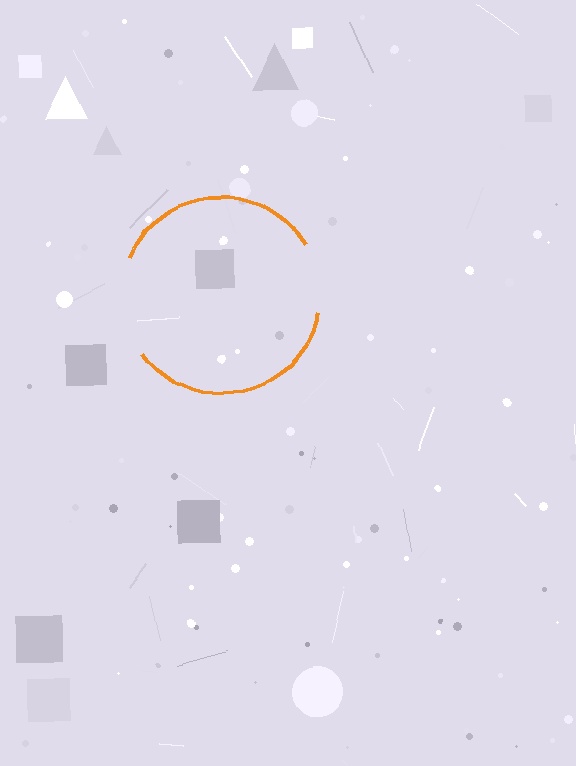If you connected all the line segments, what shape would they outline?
They would outline a circle.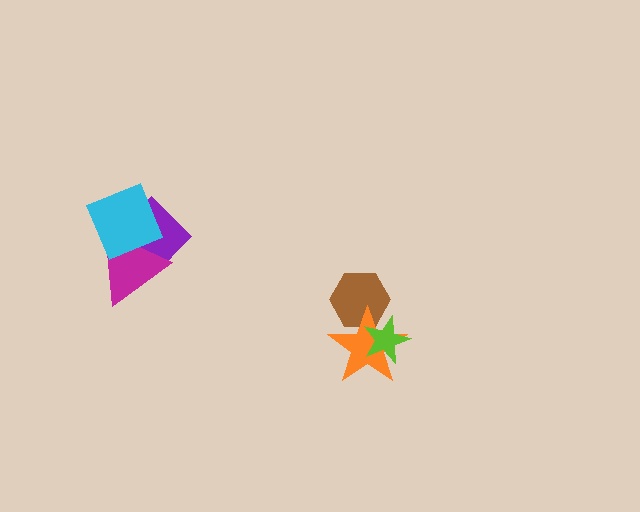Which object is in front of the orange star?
The lime star is in front of the orange star.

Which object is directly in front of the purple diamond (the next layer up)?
The magenta triangle is directly in front of the purple diamond.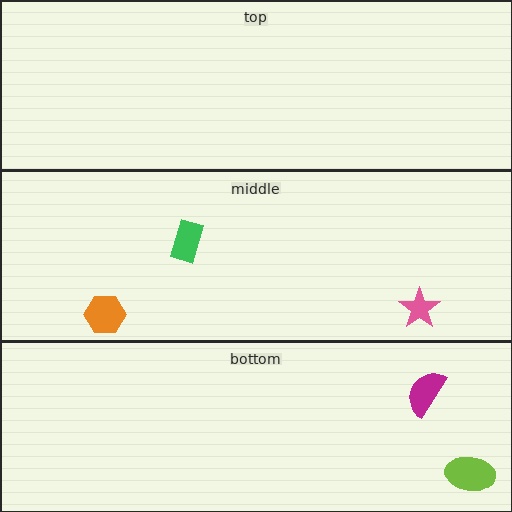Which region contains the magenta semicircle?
The bottom region.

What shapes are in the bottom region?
The magenta semicircle, the lime ellipse.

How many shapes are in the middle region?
3.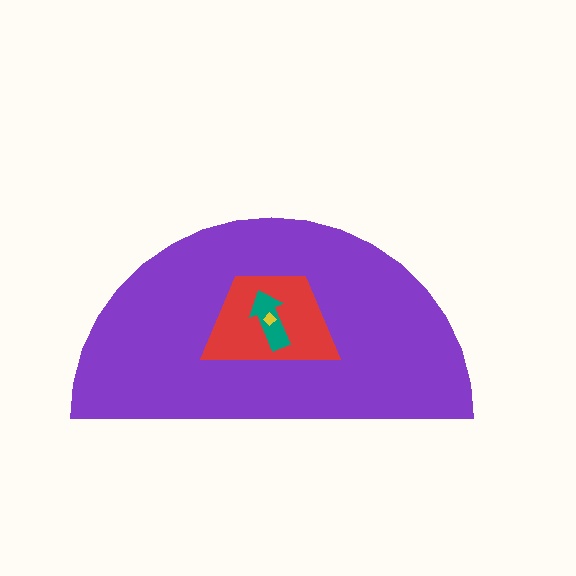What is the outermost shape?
The purple semicircle.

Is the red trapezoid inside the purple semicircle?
Yes.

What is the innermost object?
The yellow diamond.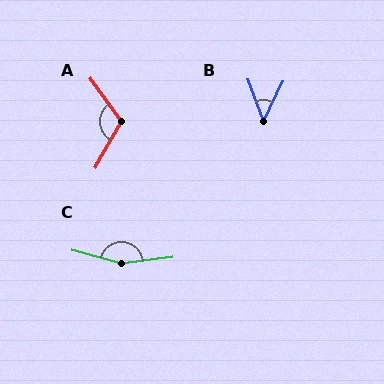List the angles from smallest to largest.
B (46°), A (115°), C (158°).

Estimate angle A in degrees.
Approximately 115 degrees.